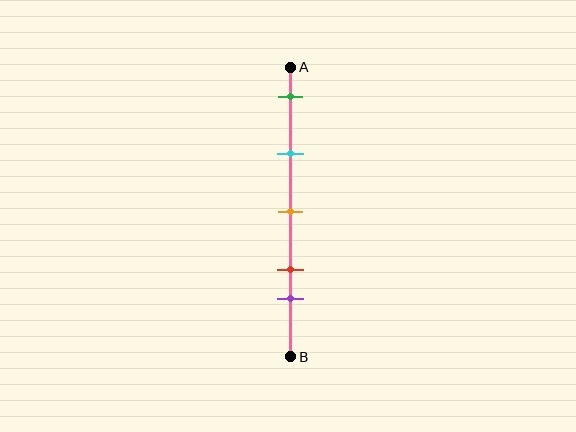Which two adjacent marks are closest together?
The red and purple marks are the closest adjacent pair.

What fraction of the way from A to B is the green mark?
The green mark is approximately 10% (0.1) of the way from A to B.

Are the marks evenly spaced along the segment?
No, the marks are not evenly spaced.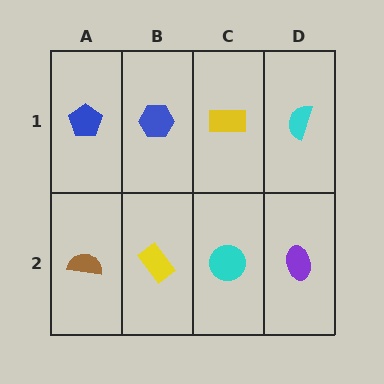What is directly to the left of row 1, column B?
A blue pentagon.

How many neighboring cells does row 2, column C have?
3.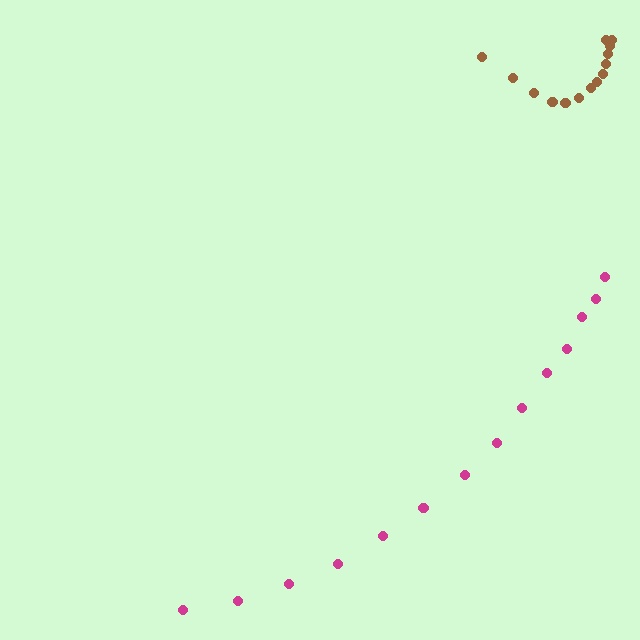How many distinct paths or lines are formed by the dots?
There are 2 distinct paths.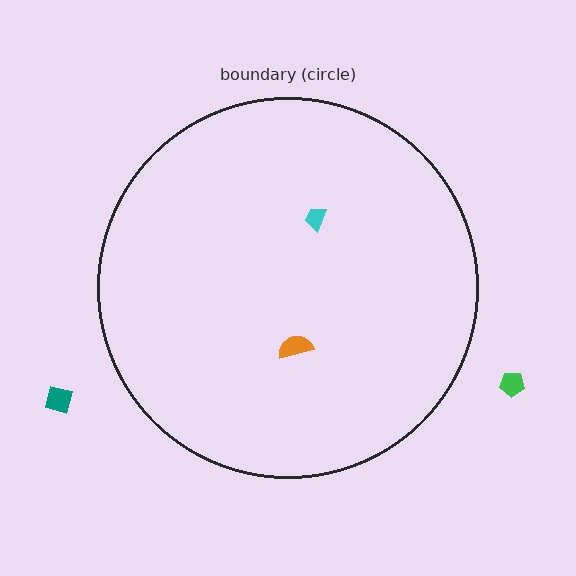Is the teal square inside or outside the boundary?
Outside.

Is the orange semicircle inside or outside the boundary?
Inside.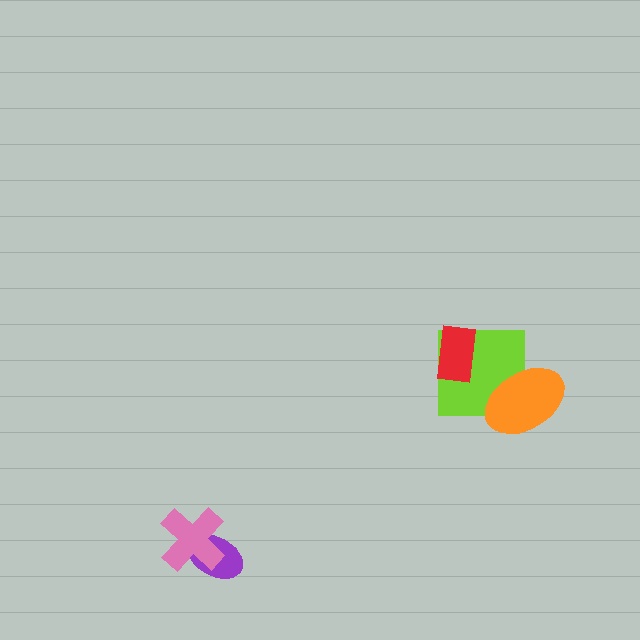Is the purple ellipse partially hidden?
Yes, it is partially covered by another shape.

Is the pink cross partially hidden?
No, no other shape covers it.